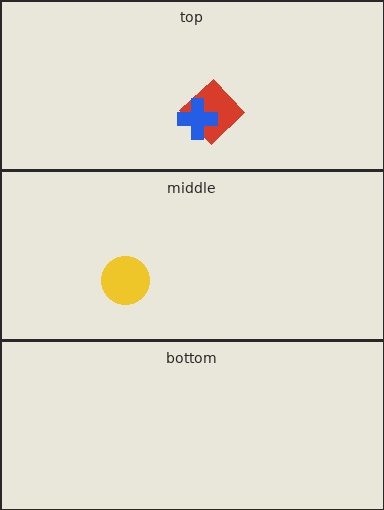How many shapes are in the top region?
2.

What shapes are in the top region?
The red diamond, the blue cross.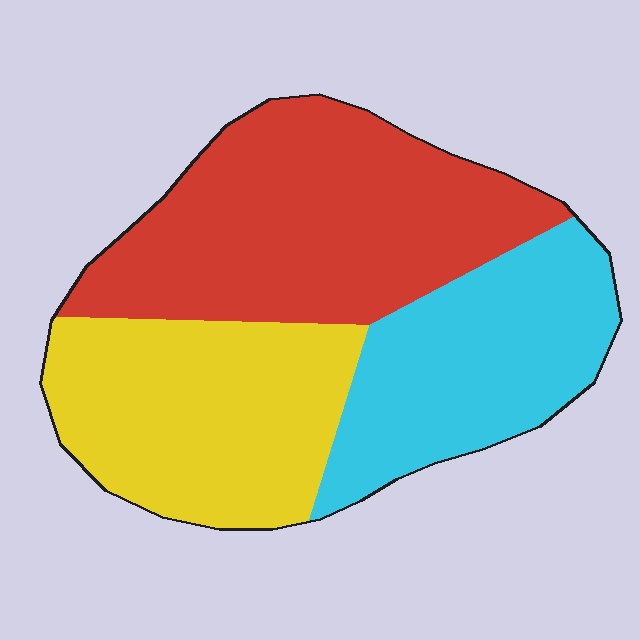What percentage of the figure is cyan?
Cyan covers around 30% of the figure.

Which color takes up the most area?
Red, at roughly 40%.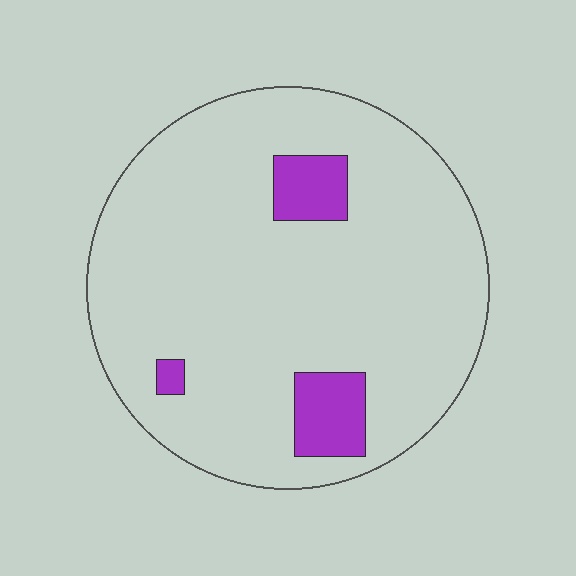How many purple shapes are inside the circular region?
3.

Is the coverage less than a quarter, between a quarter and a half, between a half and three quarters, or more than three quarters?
Less than a quarter.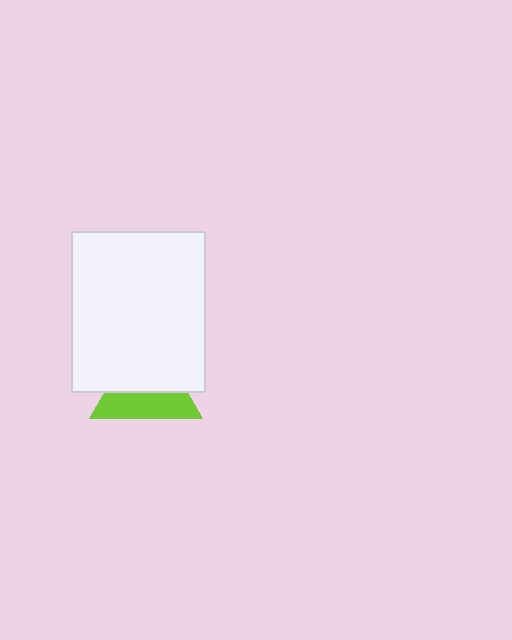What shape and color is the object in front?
The object in front is a white rectangle.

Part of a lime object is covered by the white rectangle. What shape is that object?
It is a triangle.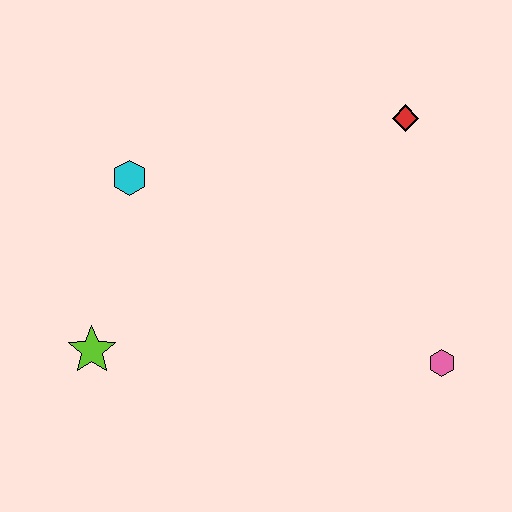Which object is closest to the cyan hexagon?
The lime star is closest to the cyan hexagon.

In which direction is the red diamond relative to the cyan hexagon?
The red diamond is to the right of the cyan hexagon.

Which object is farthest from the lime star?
The red diamond is farthest from the lime star.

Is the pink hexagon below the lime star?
Yes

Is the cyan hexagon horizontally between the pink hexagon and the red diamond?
No